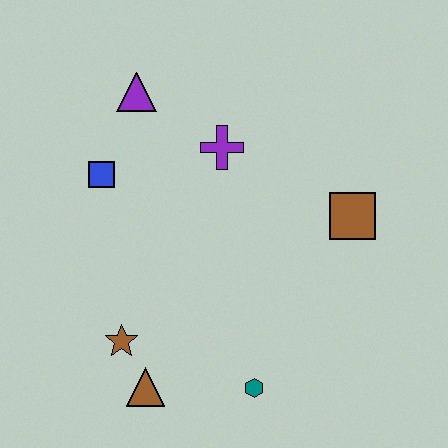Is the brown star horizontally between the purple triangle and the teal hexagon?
No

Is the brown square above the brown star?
Yes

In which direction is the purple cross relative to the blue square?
The purple cross is to the right of the blue square.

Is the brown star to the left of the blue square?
No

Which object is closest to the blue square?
The purple triangle is closest to the blue square.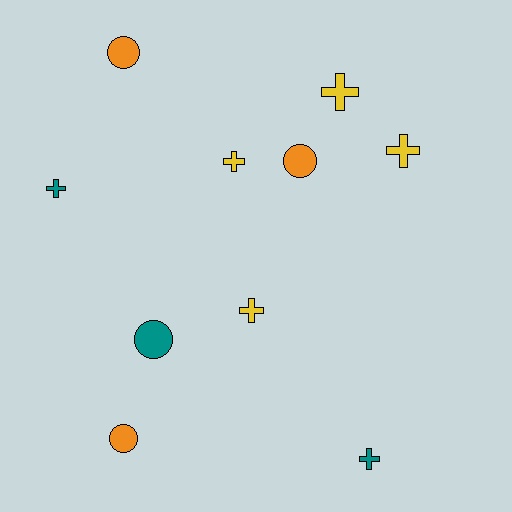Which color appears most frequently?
Yellow, with 4 objects.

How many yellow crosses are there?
There are 4 yellow crosses.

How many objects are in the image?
There are 10 objects.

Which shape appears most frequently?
Cross, with 6 objects.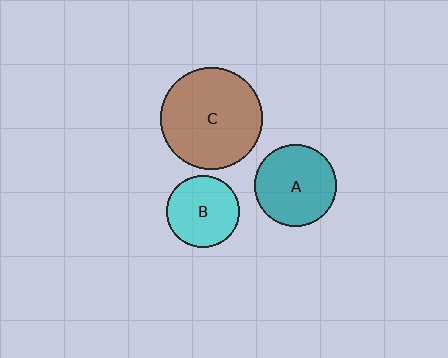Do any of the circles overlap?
No, none of the circles overlap.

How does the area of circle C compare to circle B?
Approximately 2.0 times.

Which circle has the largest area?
Circle C (brown).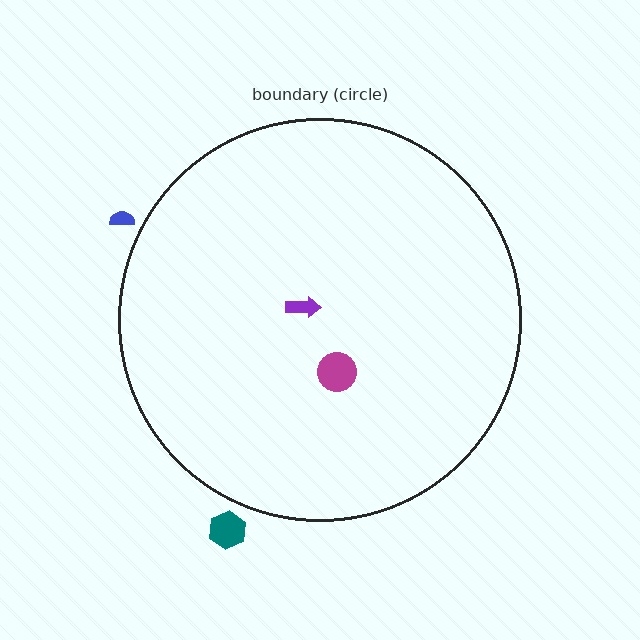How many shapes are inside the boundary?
2 inside, 2 outside.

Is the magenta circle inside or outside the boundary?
Inside.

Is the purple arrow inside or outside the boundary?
Inside.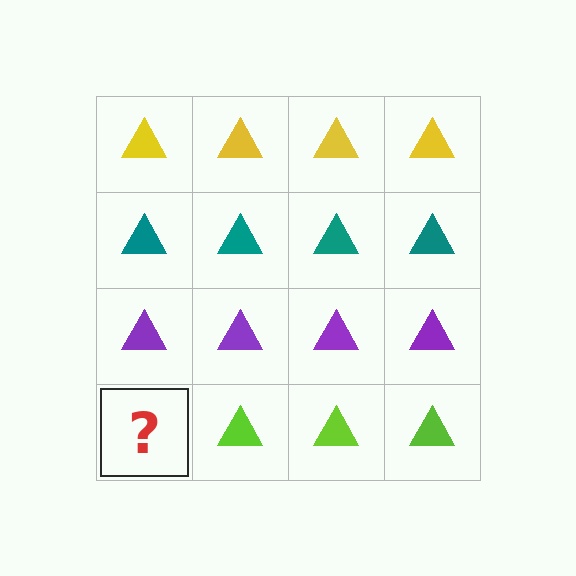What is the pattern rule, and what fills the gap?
The rule is that each row has a consistent color. The gap should be filled with a lime triangle.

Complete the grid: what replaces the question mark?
The question mark should be replaced with a lime triangle.